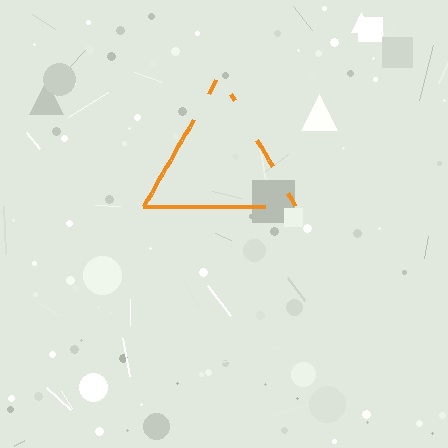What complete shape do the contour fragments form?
The contour fragments form a triangle.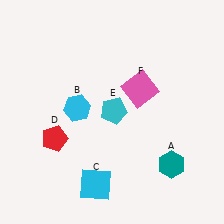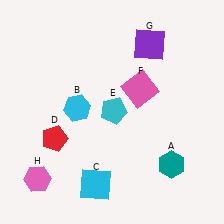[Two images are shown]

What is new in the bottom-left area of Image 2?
A pink hexagon (H) was added in the bottom-left area of Image 2.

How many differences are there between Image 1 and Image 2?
There are 2 differences between the two images.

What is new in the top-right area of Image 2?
A purple square (G) was added in the top-right area of Image 2.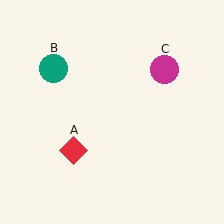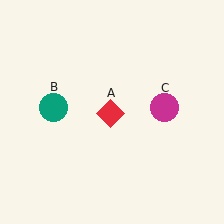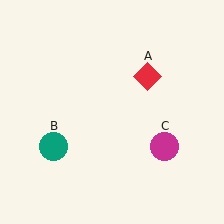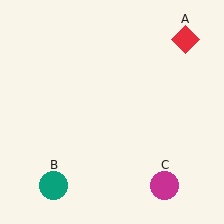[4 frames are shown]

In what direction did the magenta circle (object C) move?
The magenta circle (object C) moved down.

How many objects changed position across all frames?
3 objects changed position: red diamond (object A), teal circle (object B), magenta circle (object C).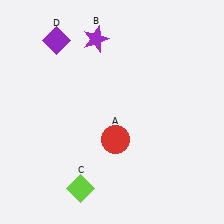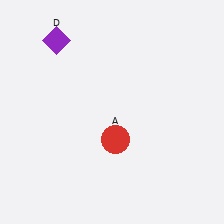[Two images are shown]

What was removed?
The lime diamond (C), the purple star (B) were removed in Image 2.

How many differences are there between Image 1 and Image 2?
There are 2 differences between the two images.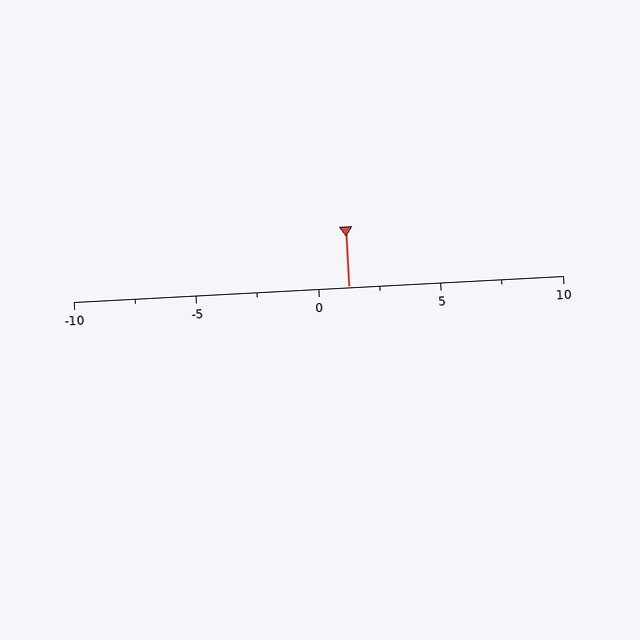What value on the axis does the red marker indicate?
The marker indicates approximately 1.2.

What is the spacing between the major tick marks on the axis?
The major ticks are spaced 5 apart.